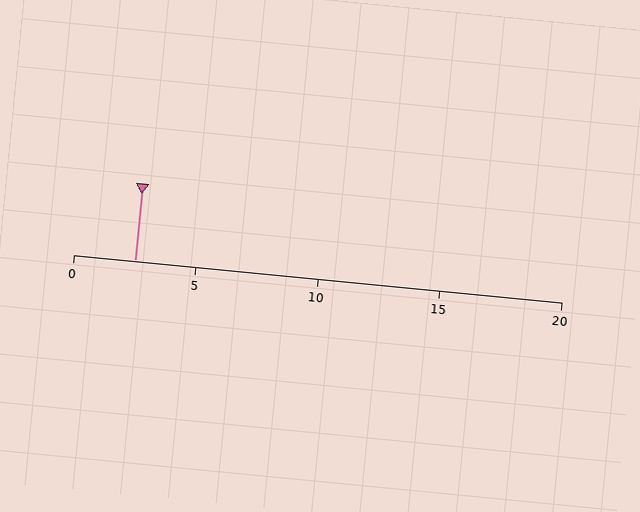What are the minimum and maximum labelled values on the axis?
The axis runs from 0 to 20.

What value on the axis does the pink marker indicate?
The marker indicates approximately 2.5.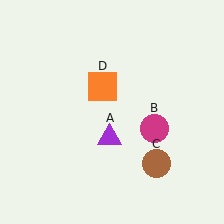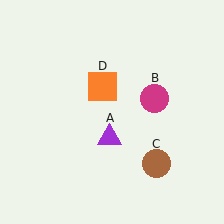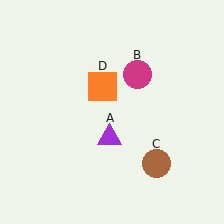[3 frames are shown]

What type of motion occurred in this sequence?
The magenta circle (object B) rotated counterclockwise around the center of the scene.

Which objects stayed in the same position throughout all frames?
Purple triangle (object A) and brown circle (object C) and orange square (object D) remained stationary.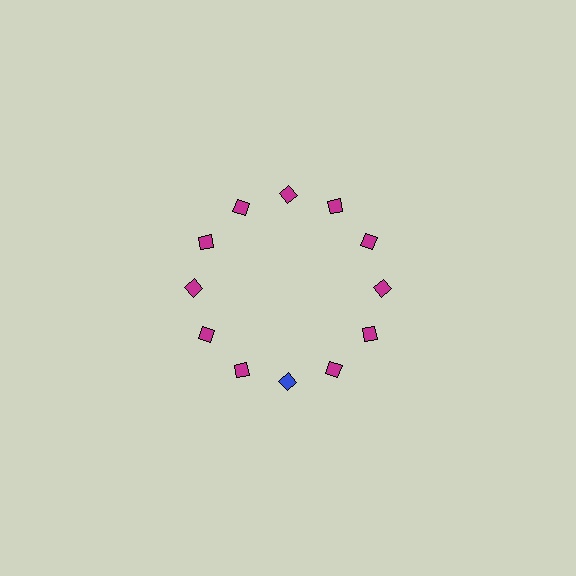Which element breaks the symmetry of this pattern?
The blue diamond at roughly the 6 o'clock position breaks the symmetry. All other shapes are magenta diamonds.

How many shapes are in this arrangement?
There are 12 shapes arranged in a ring pattern.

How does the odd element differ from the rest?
It has a different color: blue instead of magenta.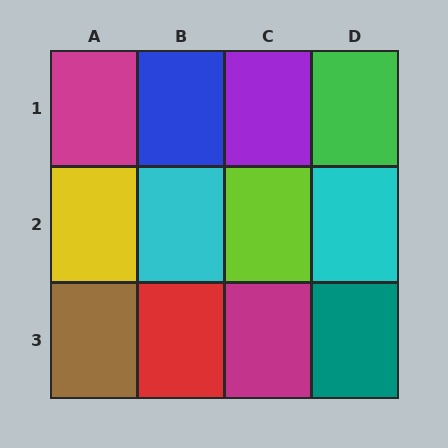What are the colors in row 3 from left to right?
Brown, red, magenta, teal.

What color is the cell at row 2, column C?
Lime.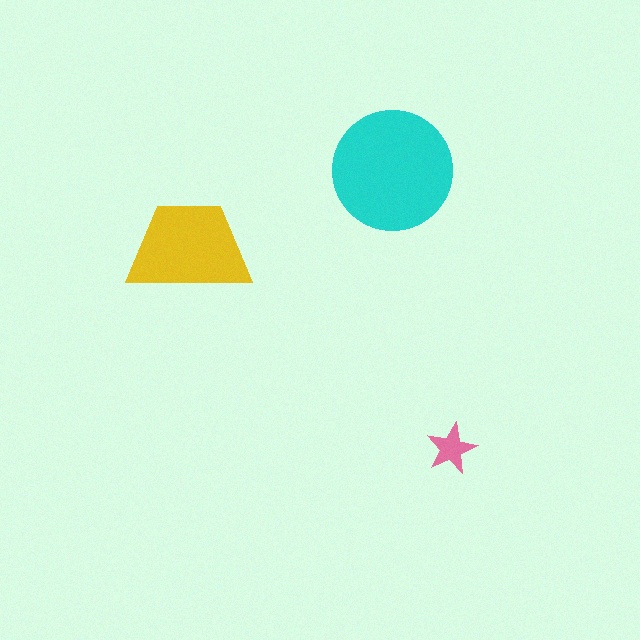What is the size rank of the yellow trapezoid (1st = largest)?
2nd.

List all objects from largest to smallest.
The cyan circle, the yellow trapezoid, the pink star.